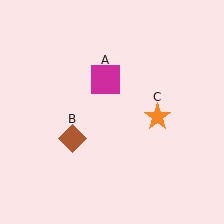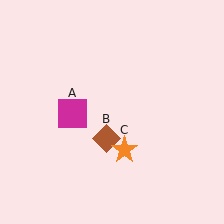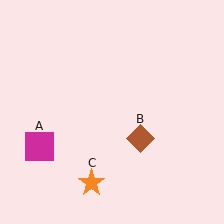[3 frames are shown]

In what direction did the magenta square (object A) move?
The magenta square (object A) moved down and to the left.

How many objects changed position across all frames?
3 objects changed position: magenta square (object A), brown diamond (object B), orange star (object C).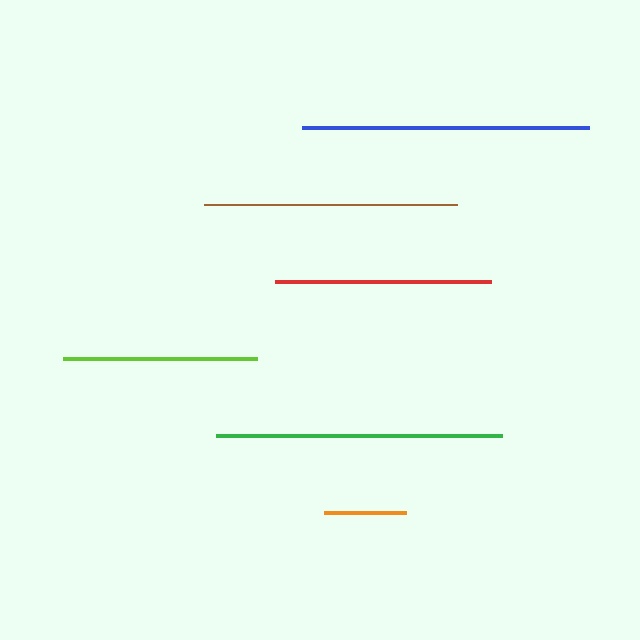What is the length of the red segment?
The red segment is approximately 215 pixels long.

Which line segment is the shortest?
The orange line is the shortest at approximately 82 pixels.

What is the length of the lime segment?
The lime segment is approximately 194 pixels long.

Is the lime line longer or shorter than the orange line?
The lime line is longer than the orange line.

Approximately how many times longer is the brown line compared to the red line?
The brown line is approximately 1.2 times the length of the red line.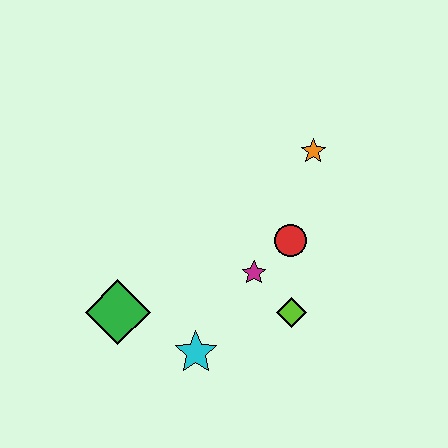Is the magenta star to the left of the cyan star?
No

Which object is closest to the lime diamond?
The magenta star is closest to the lime diamond.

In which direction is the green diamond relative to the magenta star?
The green diamond is to the left of the magenta star.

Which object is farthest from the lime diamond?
The green diamond is farthest from the lime diamond.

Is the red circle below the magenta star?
No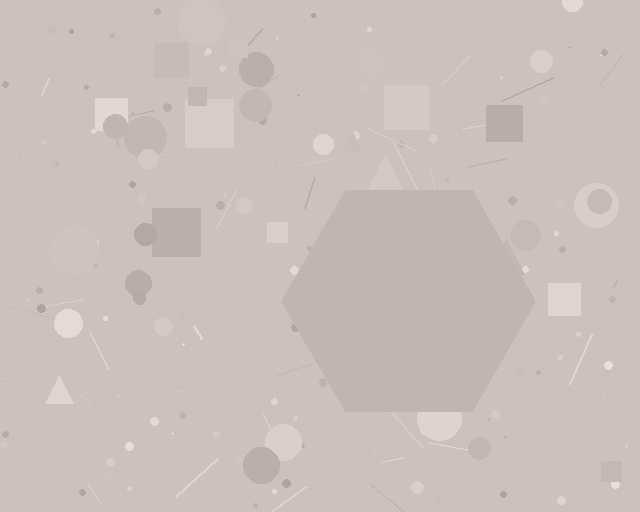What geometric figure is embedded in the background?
A hexagon is embedded in the background.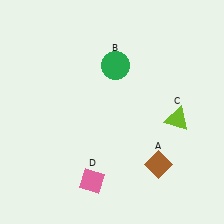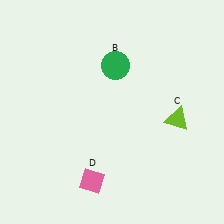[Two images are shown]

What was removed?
The brown diamond (A) was removed in Image 2.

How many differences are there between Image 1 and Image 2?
There is 1 difference between the two images.